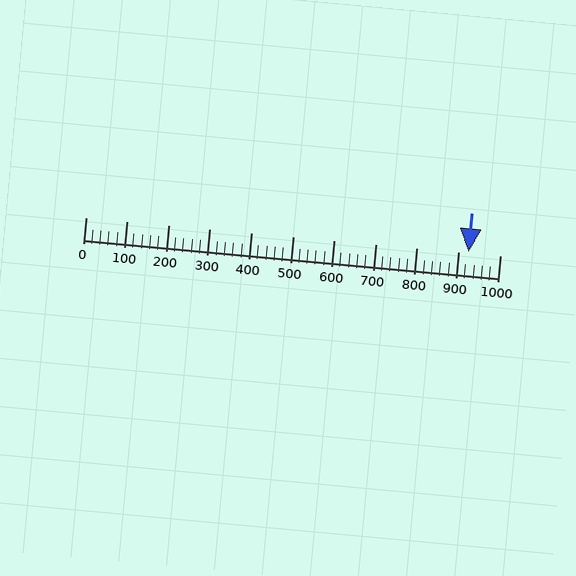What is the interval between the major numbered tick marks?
The major tick marks are spaced 100 units apart.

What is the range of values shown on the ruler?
The ruler shows values from 0 to 1000.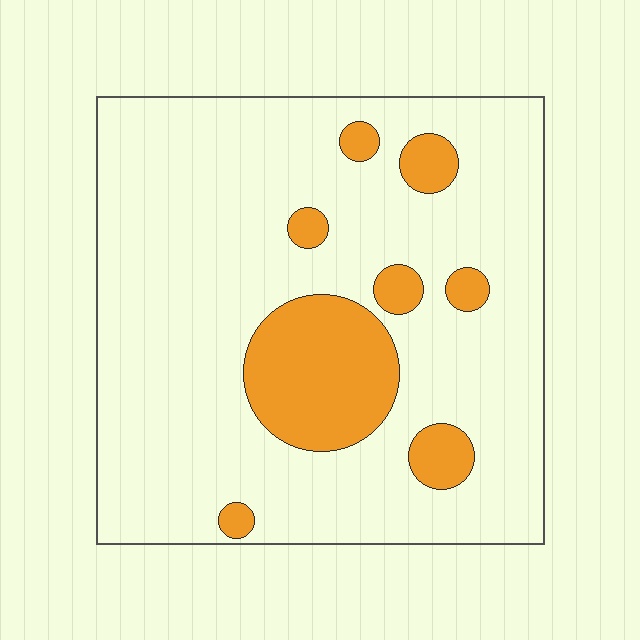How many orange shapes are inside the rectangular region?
8.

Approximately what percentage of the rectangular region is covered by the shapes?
Approximately 15%.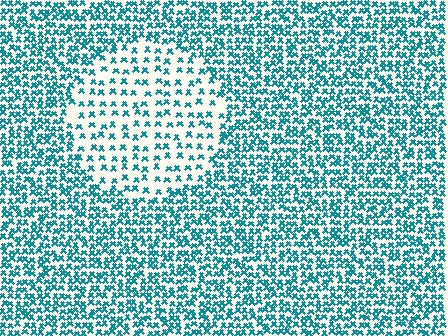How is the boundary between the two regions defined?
The boundary is defined by a change in element density (approximately 2.2x ratio). All elements are the same color, size, and shape.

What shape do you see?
I see a circle.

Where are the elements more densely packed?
The elements are more densely packed outside the circle boundary.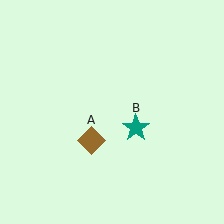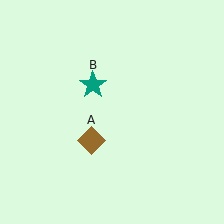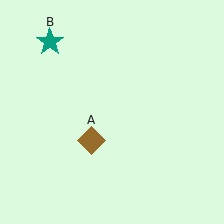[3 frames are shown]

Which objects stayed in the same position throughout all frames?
Brown diamond (object A) remained stationary.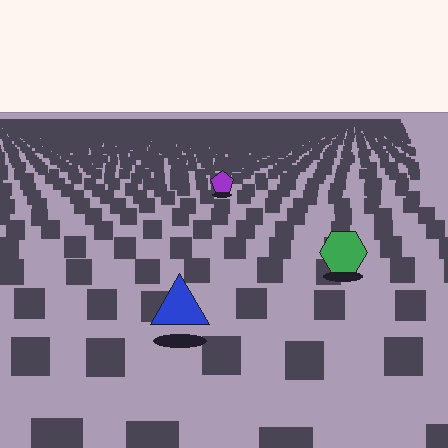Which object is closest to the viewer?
The blue triangle is closest. The texture marks near it are larger and more spread out.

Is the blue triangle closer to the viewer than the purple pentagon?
Yes. The blue triangle is closer — you can tell from the texture gradient: the ground texture is coarser near it.